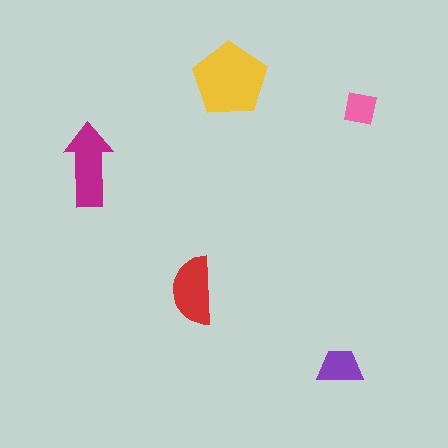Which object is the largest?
The yellow pentagon.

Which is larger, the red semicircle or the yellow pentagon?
The yellow pentagon.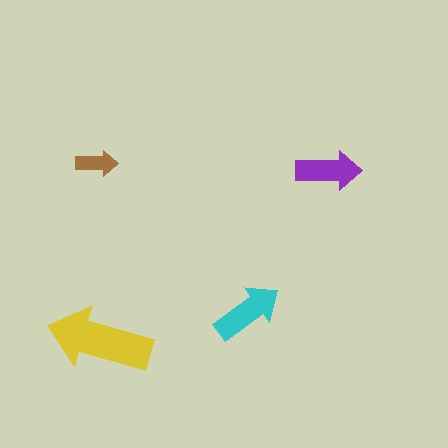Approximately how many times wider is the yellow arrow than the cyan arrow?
About 1.5 times wider.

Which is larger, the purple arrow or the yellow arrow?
The yellow one.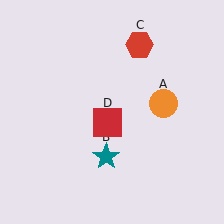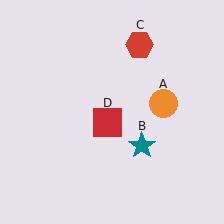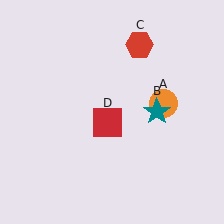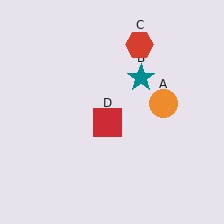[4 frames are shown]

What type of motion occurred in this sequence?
The teal star (object B) rotated counterclockwise around the center of the scene.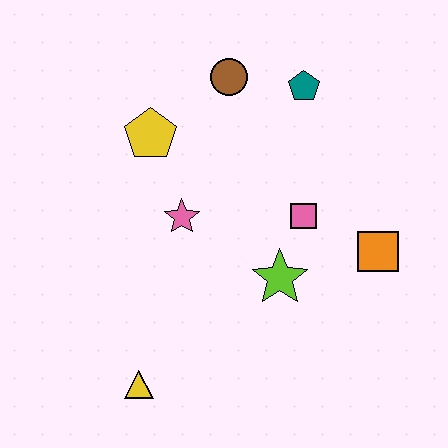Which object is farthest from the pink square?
The yellow triangle is farthest from the pink square.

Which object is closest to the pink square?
The lime star is closest to the pink square.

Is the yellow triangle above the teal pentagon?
No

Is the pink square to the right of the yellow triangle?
Yes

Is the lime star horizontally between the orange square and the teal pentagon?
No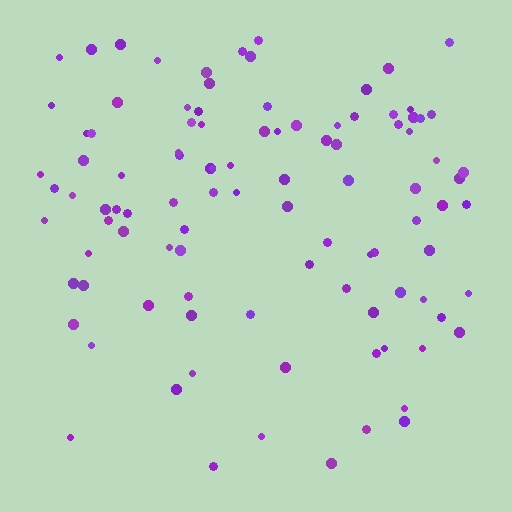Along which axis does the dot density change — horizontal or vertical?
Vertical.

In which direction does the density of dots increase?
From bottom to top, with the top side densest.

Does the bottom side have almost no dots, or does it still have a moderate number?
Still a moderate number, just noticeably fewer than the top.